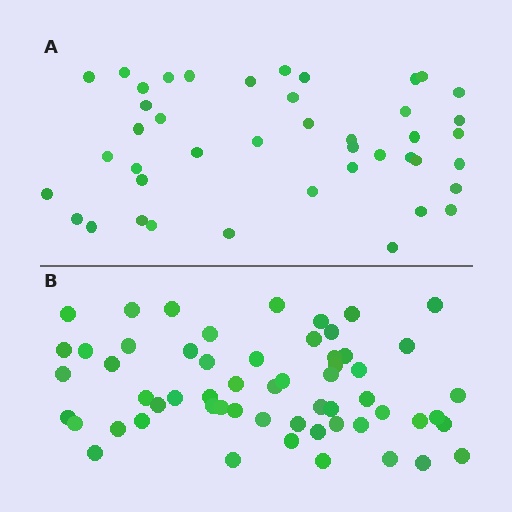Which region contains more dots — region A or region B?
Region B (the bottom region) has more dots.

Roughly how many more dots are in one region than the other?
Region B has approximately 15 more dots than region A.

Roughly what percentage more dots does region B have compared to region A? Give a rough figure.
About 35% more.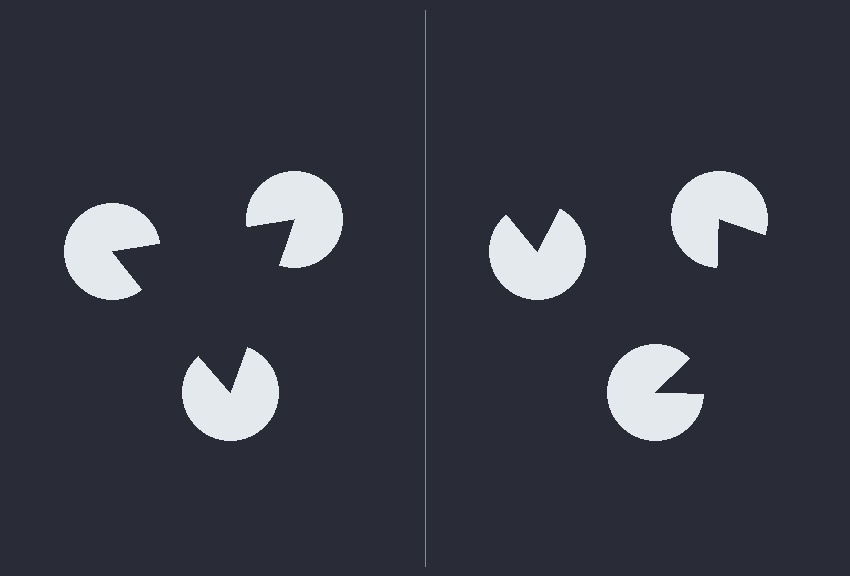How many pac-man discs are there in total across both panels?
6 — 3 on each side.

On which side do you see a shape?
An illusory triangle appears on the left side. On the right side the wedge cuts are rotated, so no coherent shape forms.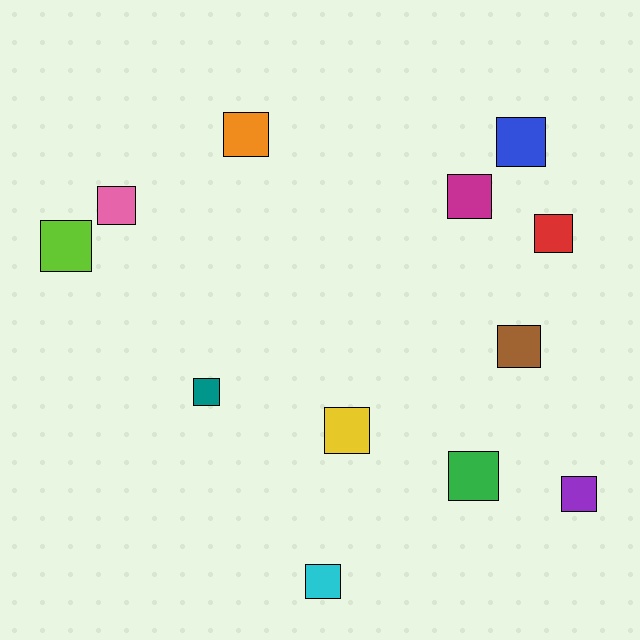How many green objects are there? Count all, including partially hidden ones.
There is 1 green object.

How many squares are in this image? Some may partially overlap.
There are 12 squares.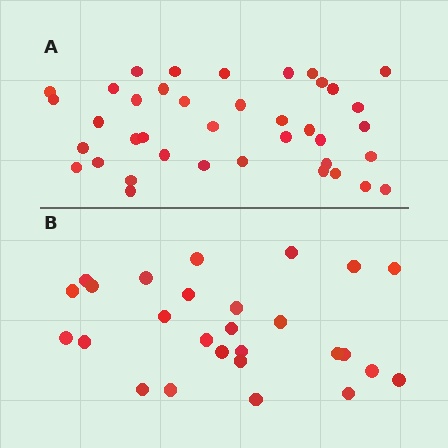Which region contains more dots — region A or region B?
Region A (the top region) has more dots.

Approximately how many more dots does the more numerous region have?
Region A has roughly 12 or so more dots than region B.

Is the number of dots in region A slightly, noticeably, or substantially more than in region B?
Region A has noticeably more, but not dramatically so. The ratio is roughly 1.4 to 1.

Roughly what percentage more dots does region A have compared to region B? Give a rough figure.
About 45% more.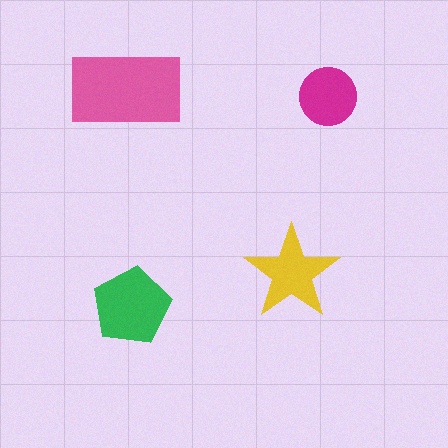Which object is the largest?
The pink rectangle.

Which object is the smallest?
The magenta circle.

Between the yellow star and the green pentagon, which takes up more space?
The green pentagon.